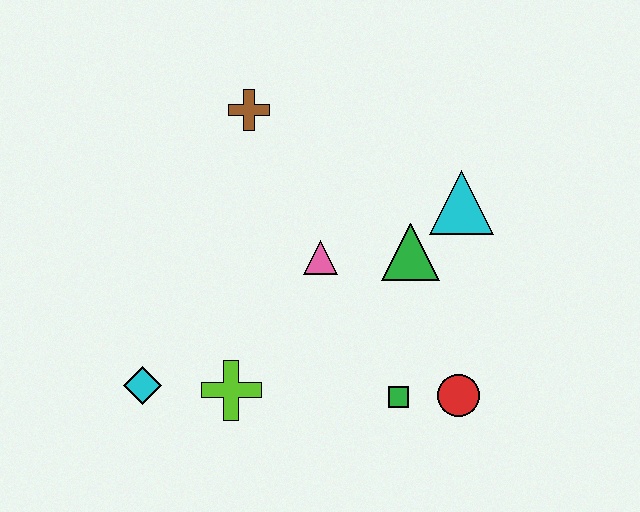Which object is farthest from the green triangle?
The cyan diamond is farthest from the green triangle.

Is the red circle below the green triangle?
Yes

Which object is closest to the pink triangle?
The green triangle is closest to the pink triangle.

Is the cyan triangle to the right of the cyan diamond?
Yes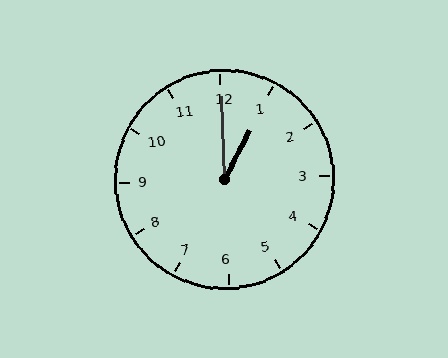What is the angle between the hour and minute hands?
Approximately 30 degrees.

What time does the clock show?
1:00.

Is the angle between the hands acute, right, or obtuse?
It is acute.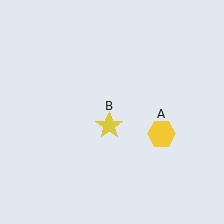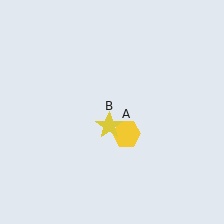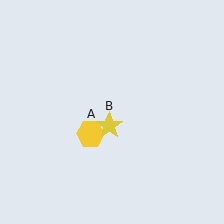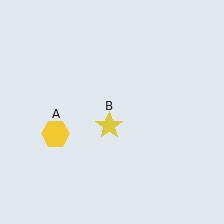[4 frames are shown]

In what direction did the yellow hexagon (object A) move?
The yellow hexagon (object A) moved left.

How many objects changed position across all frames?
1 object changed position: yellow hexagon (object A).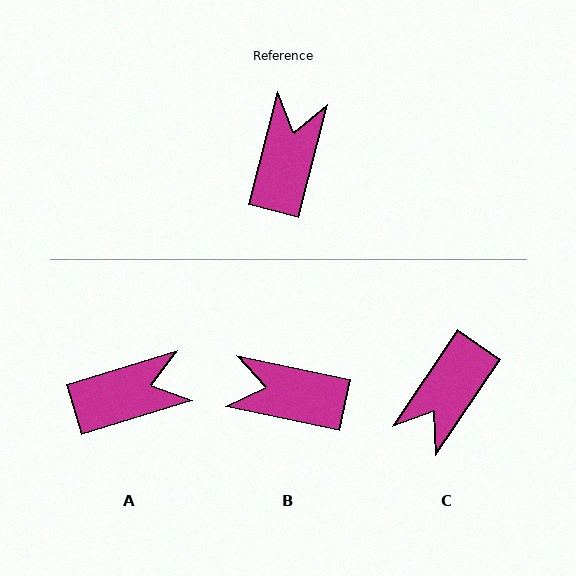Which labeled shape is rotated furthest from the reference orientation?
C, about 160 degrees away.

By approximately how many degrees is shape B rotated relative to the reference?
Approximately 92 degrees counter-clockwise.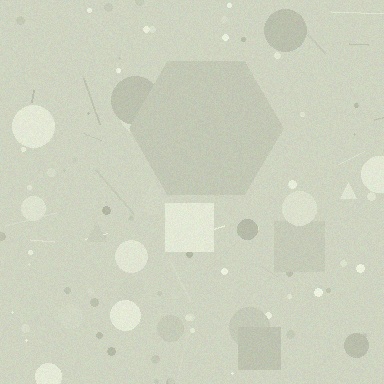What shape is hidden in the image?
A hexagon is hidden in the image.